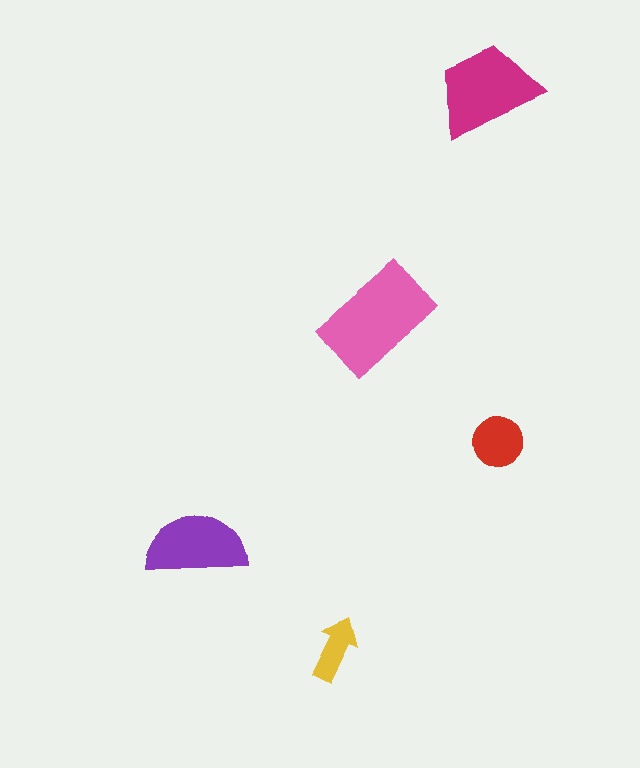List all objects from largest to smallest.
The pink rectangle, the magenta trapezoid, the purple semicircle, the red circle, the yellow arrow.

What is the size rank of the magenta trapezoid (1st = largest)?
2nd.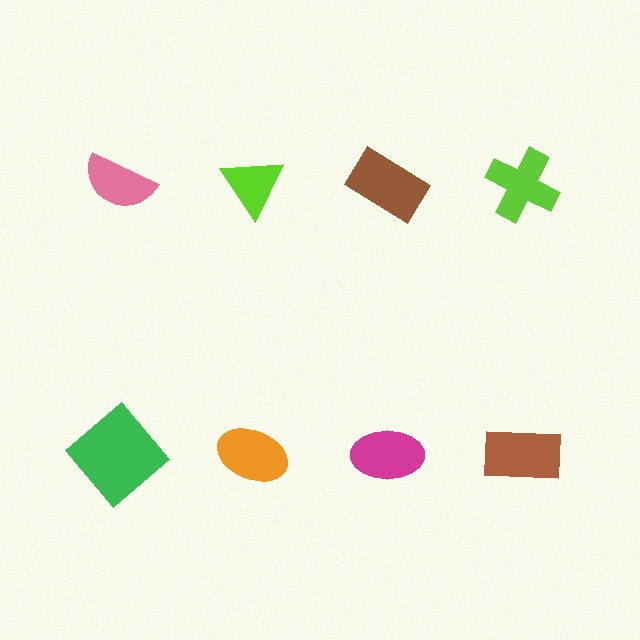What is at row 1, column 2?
A lime triangle.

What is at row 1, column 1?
A pink semicircle.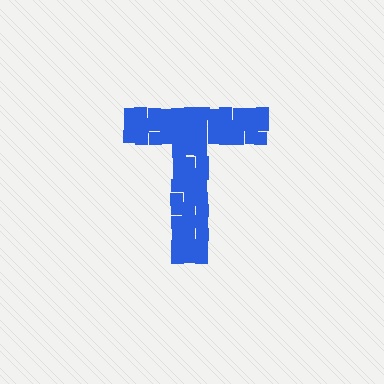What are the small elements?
The small elements are squares.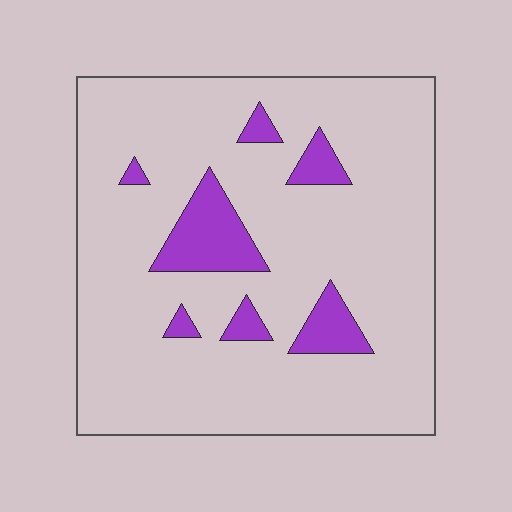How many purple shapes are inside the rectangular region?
7.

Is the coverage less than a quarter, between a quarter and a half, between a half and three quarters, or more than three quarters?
Less than a quarter.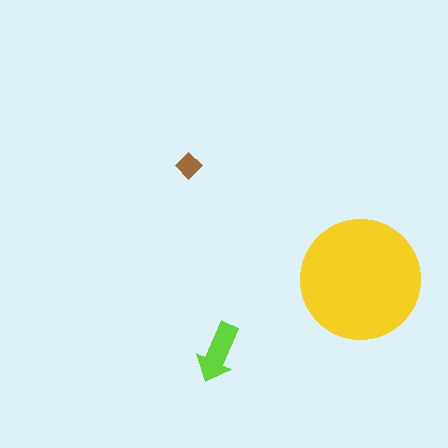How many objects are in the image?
There are 3 objects in the image.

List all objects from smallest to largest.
The brown diamond, the lime arrow, the yellow circle.